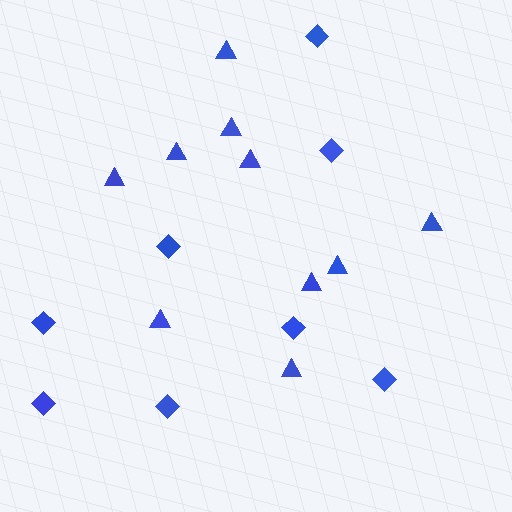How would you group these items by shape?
There are 2 groups: one group of diamonds (8) and one group of triangles (10).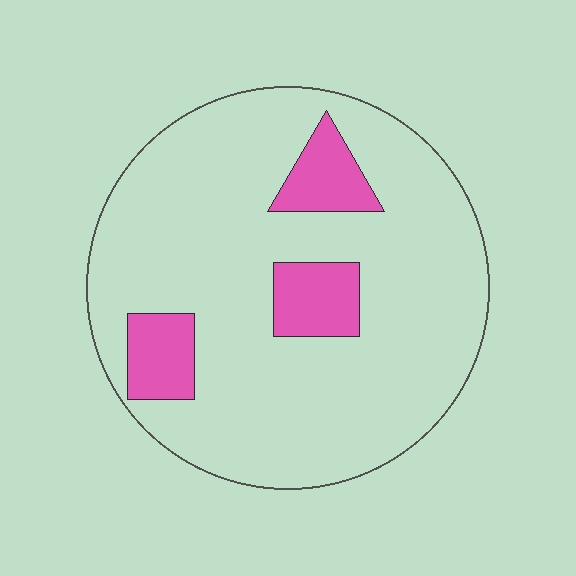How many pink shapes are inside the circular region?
3.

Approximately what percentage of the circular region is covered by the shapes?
Approximately 15%.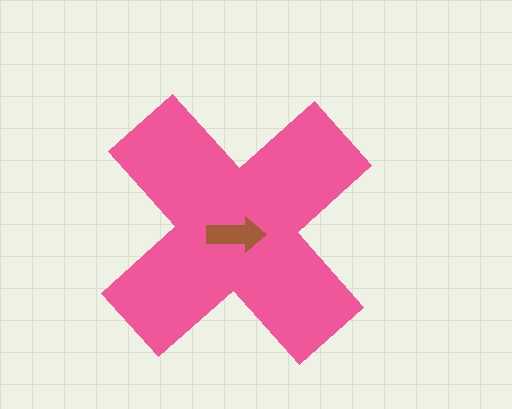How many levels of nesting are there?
2.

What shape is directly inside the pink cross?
The brown arrow.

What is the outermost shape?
The pink cross.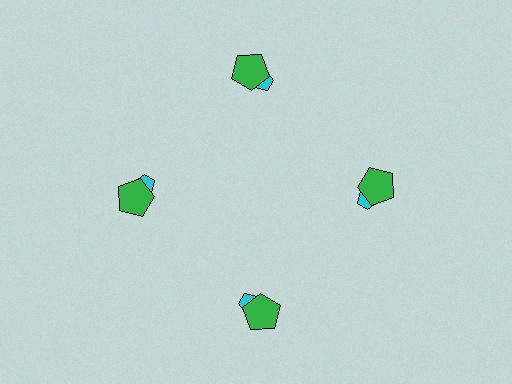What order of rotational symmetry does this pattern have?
This pattern has 4-fold rotational symmetry.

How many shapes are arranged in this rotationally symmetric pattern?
There are 8 shapes, arranged in 4 groups of 2.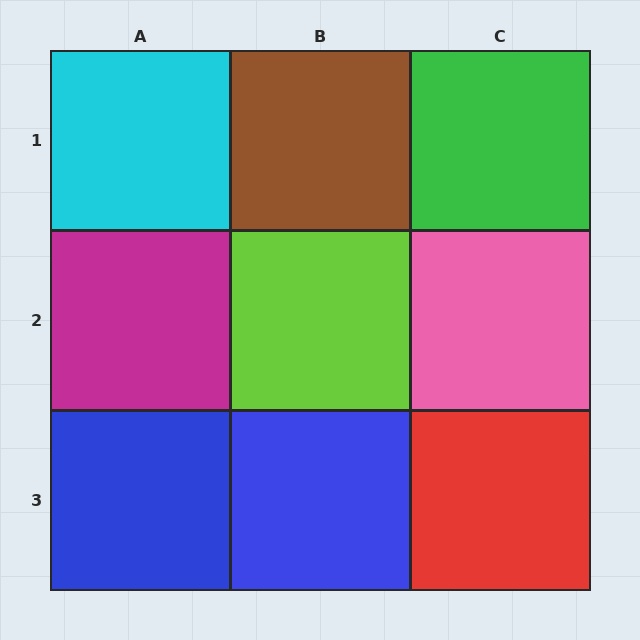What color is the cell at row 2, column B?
Lime.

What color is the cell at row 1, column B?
Brown.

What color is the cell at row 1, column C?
Green.